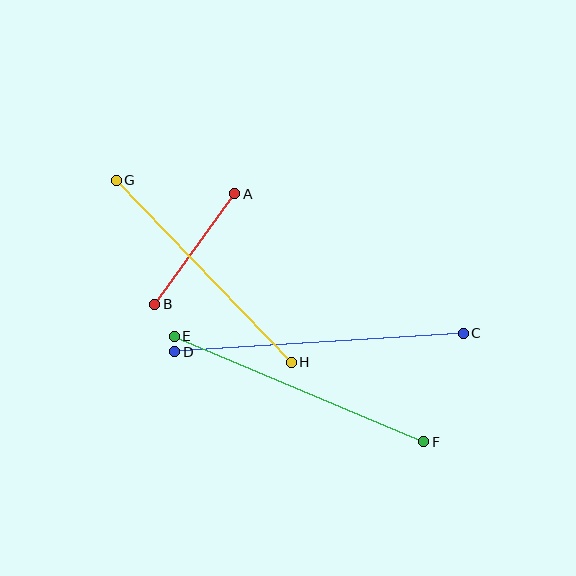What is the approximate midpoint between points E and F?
The midpoint is at approximately (299, 389) pixels.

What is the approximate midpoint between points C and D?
The midpoint is at approximately (319, 342) pixels.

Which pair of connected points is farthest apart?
Points C and D are farthest apart.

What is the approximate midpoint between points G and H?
The midpoint is at approximately (204, 271) pixels.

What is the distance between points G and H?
The distance is approximately 253 pixels.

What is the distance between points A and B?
The distance is approximately 136 pixels.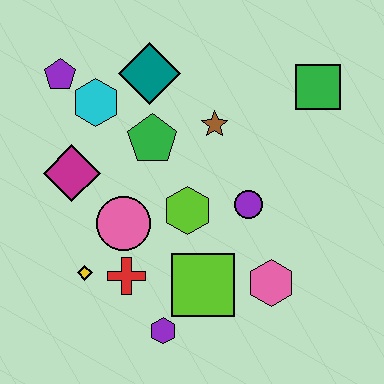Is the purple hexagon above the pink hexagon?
No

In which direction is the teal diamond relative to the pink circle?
The teal diamond is above the pink circle.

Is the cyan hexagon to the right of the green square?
No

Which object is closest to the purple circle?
The lime hexagon is closest to the purple circle.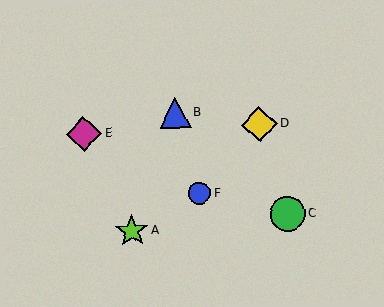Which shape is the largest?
The magenta diamond (labeled E) is the largest.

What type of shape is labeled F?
Shape F is a blue circle.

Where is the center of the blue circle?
The center of the blue circle is at (199, 194).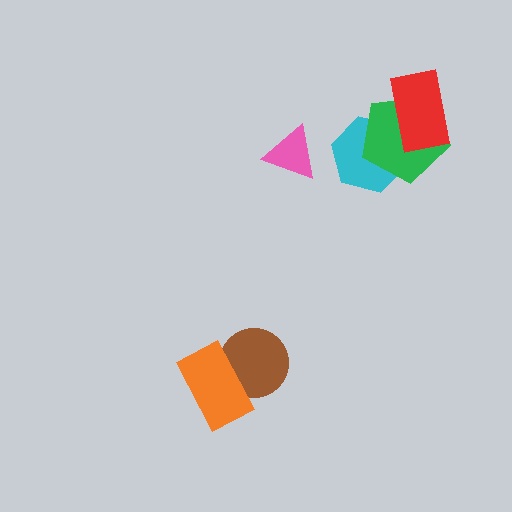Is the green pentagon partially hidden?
Yes, it is partially covered by another shape.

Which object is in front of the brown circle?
The orange rectangle is in front of the brown circle.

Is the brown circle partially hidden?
Yes, it is partially covered by another shape.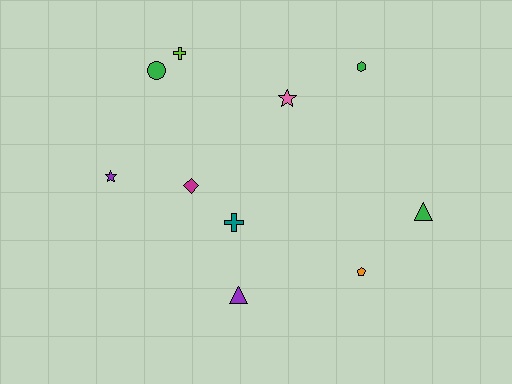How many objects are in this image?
There are 10 objects.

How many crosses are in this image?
There are 2 crosses.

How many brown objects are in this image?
There are no brown objects.